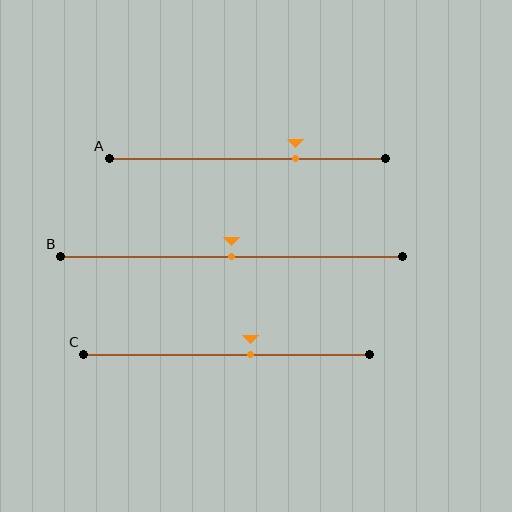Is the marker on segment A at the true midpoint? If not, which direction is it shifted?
No, the marker on segment A is shifted to the right by about 17% of the segment length.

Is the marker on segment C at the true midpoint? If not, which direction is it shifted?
No, the marker on segment C is shifted to the right by about 8% of the segment length.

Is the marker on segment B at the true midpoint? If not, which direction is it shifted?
Yes, the marker on segment B is at the true midpoint.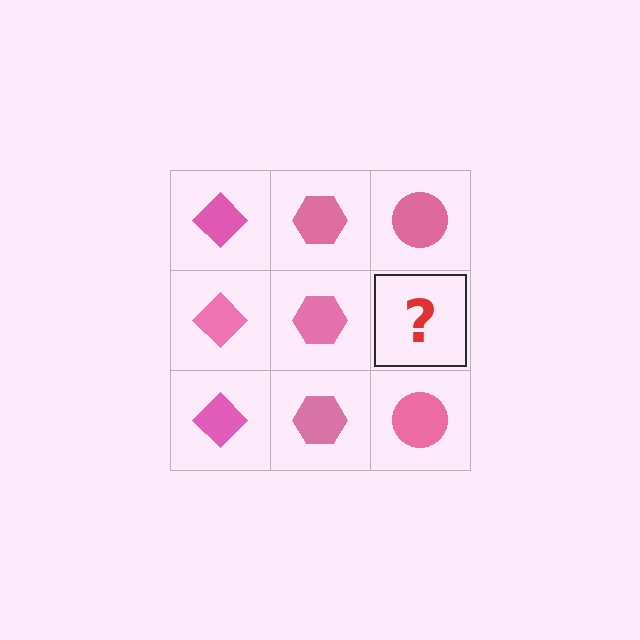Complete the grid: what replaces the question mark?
The question mark should be replaced with a pink circle.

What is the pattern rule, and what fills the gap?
The rule is that each column has a consistent shape. The gap should be filled with a pink circle.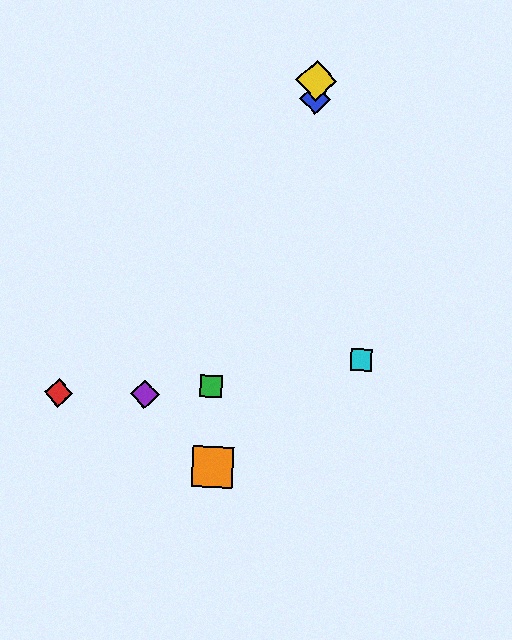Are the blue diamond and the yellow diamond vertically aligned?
Yes, both are at x≈315.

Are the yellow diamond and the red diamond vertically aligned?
No, the yellow diamond is at x≈316 and the red diamond is at x≈59.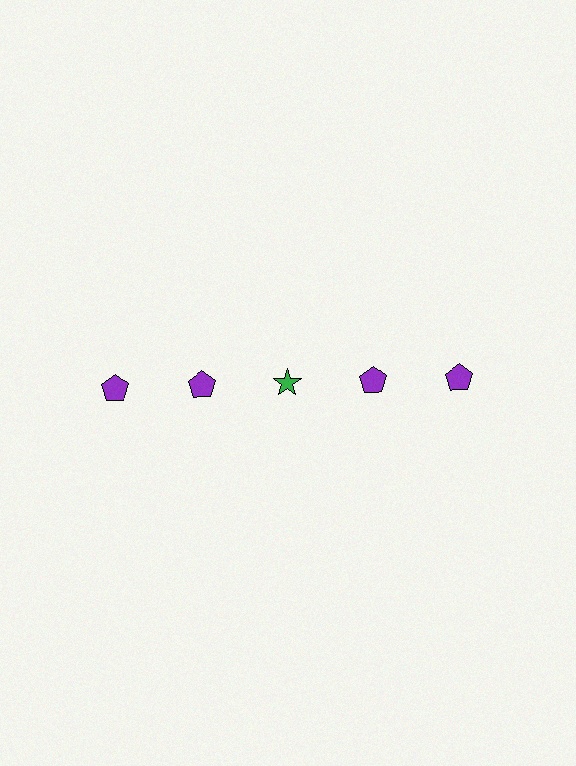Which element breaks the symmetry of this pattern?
The green star in the top row, center column breaks the symmetry. All other shapes are purple pentagons.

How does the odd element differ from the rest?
It differs in both color (green instead of purple) and shape (star instead of pentagon).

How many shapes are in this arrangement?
There are 5 shapes arranged in a grid pattern.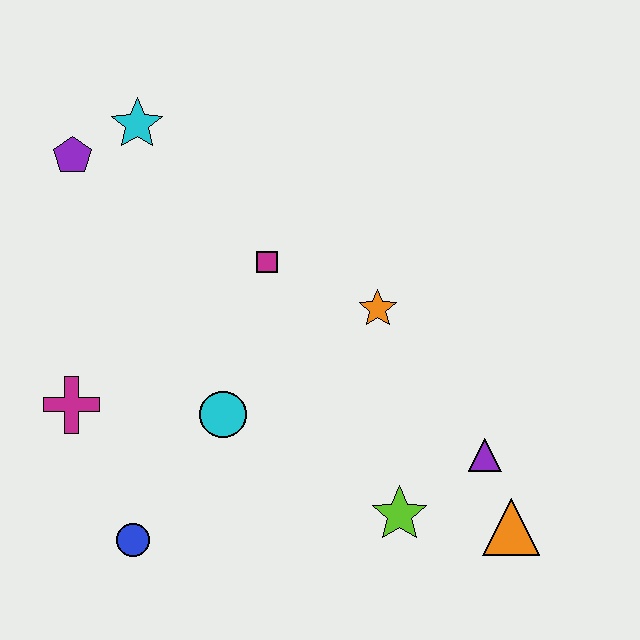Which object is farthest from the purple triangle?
The purple pentagon is farthest from the purple triangle.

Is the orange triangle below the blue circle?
No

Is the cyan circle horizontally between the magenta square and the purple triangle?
No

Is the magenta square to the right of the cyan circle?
Yes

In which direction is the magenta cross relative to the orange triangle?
The magenta cross is to the left of the orange triangle.